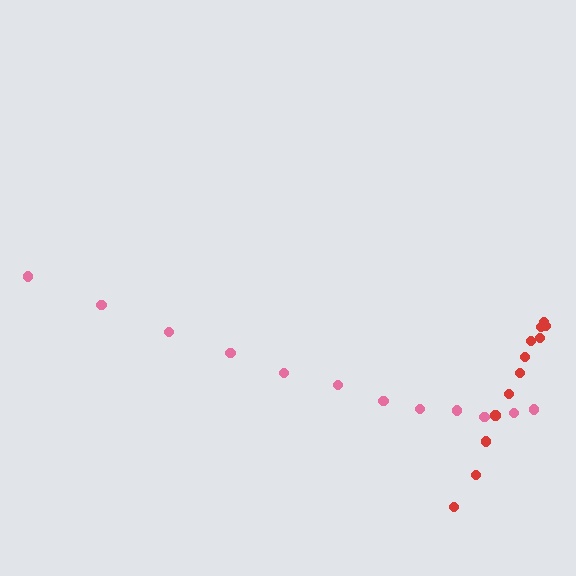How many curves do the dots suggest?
There are 2 distinct paths.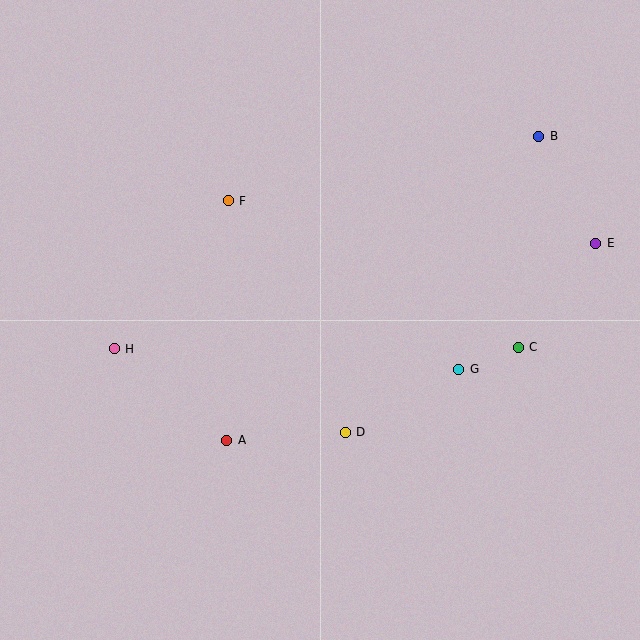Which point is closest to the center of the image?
Point D at (345, 432) is closest to the center.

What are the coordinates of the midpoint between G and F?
The midpoint between G and F is at (343, 285).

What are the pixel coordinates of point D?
Point D is at (345, 432).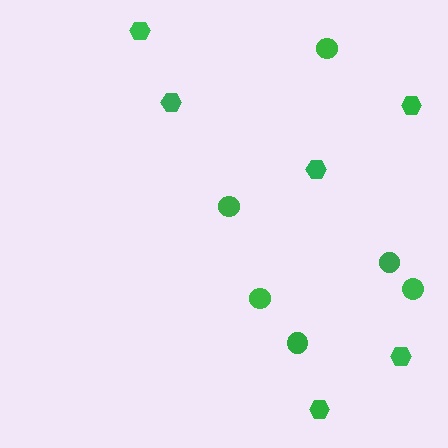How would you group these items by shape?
There are 2 groups: one group of circles (6) and one group of hexagons (6).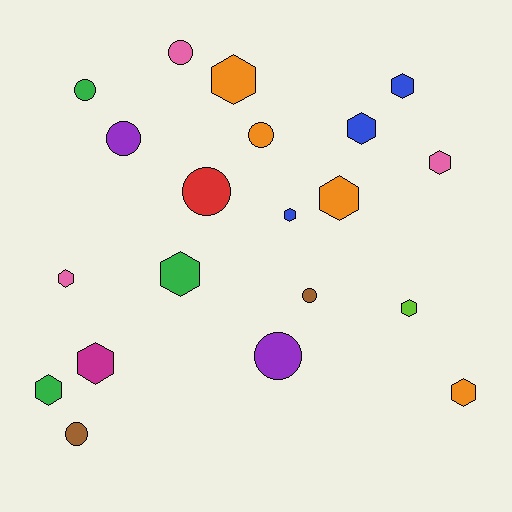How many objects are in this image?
There are 20 objects.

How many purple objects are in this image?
There are 2 purple objects.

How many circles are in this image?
There are 8 circles.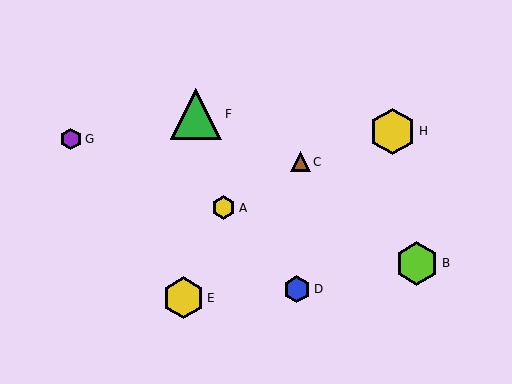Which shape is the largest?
The green triangle (labeled F) is the largest.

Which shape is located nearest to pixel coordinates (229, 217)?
The yellow hexagon (labeled A) at (224, 208) is nearest to that location.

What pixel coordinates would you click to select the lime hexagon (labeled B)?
Click at (417, 263) to select the lime hexagon B.